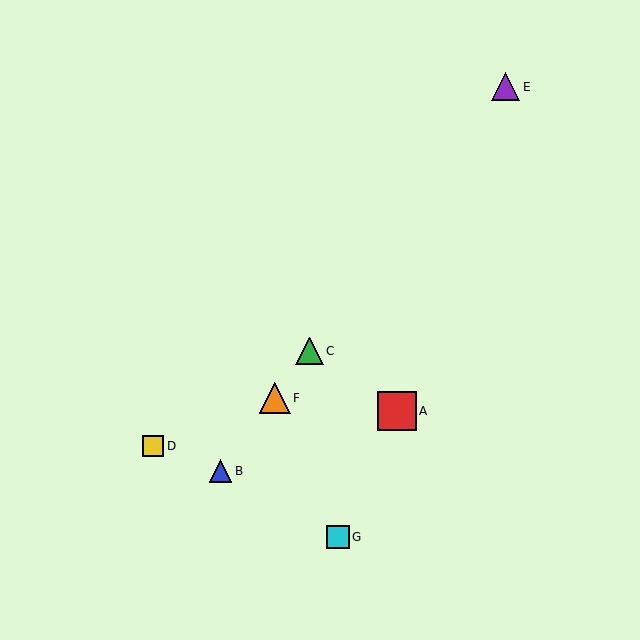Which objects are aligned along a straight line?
Objects B, C, E, F are aligned along a straight line.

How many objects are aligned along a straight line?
4 objects (B, C, E, F) are aligned along a straight line.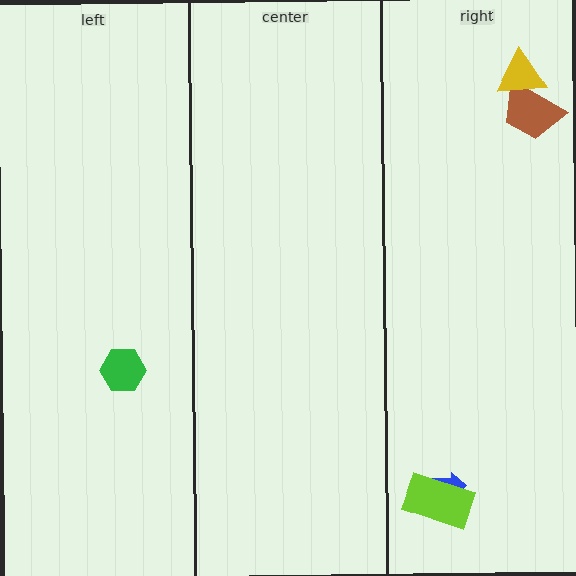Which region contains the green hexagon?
The left region.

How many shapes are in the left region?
1.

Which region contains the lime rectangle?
The right region.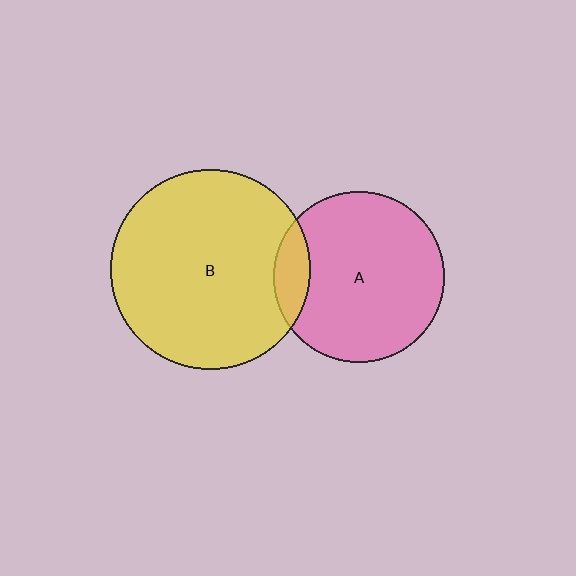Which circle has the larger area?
Circle B (yellow).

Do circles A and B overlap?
Yes.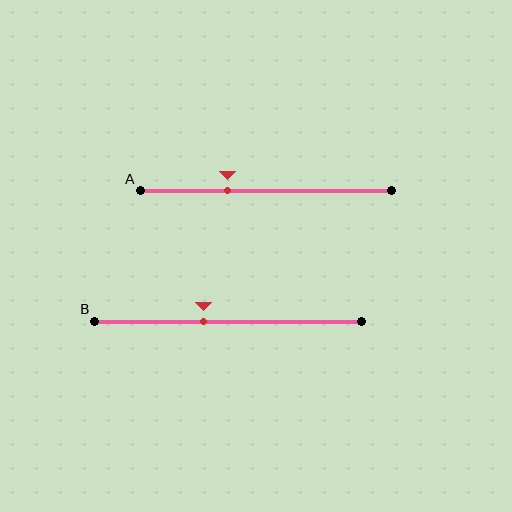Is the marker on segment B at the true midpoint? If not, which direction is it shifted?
No, the marker on segment B is shifted to the left by about 9% of the segment length.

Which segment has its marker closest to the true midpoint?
Segment B has its marker closest to the true midpoint.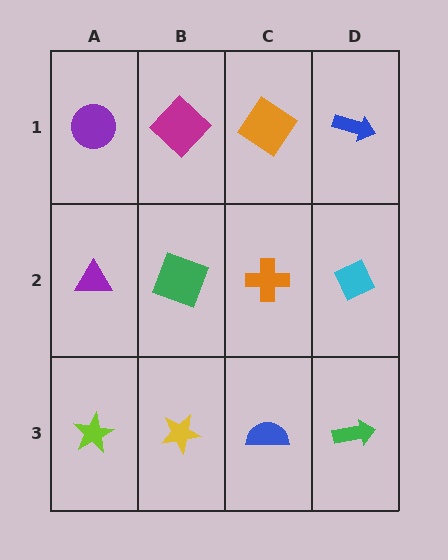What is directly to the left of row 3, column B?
A lime star.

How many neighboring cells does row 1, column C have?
3.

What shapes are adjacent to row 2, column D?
A blue arrow (row 1, column D), a green arrow (row 3, column D), an orange cross (row 2, column C).